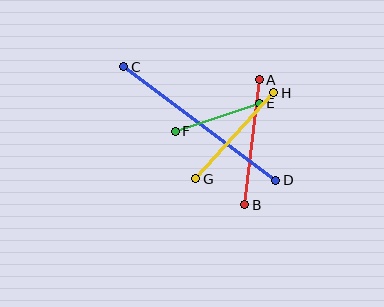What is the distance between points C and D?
The distance is approximately 190 pixels.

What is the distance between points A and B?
The distance is approximately 126 pixels.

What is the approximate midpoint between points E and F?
The midpoint is at approximately (217, 117) pixels.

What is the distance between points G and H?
The distance is approximately 116 pixels.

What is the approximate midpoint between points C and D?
The midpoint is at approximately (200, 123) pixels.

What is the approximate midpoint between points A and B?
The midpoint is at approximately (252, 142) pixels.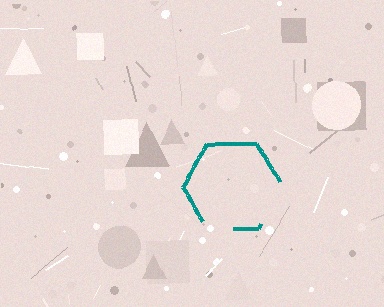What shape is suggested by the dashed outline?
The dashed outline suggests a hexagon.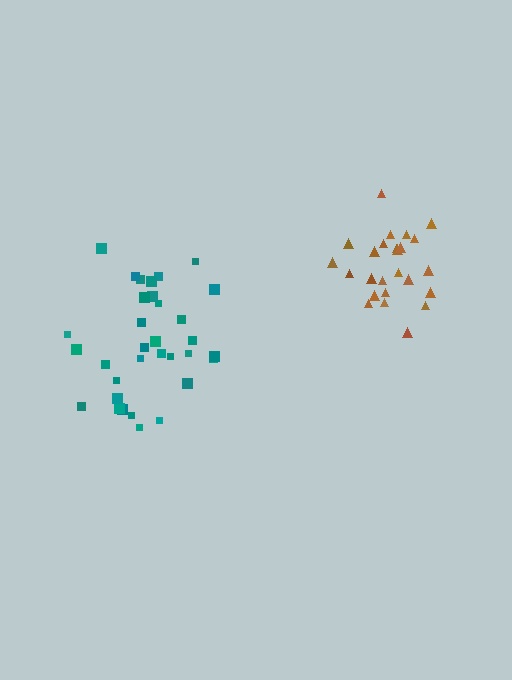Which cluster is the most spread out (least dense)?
Teal.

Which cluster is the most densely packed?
Brown.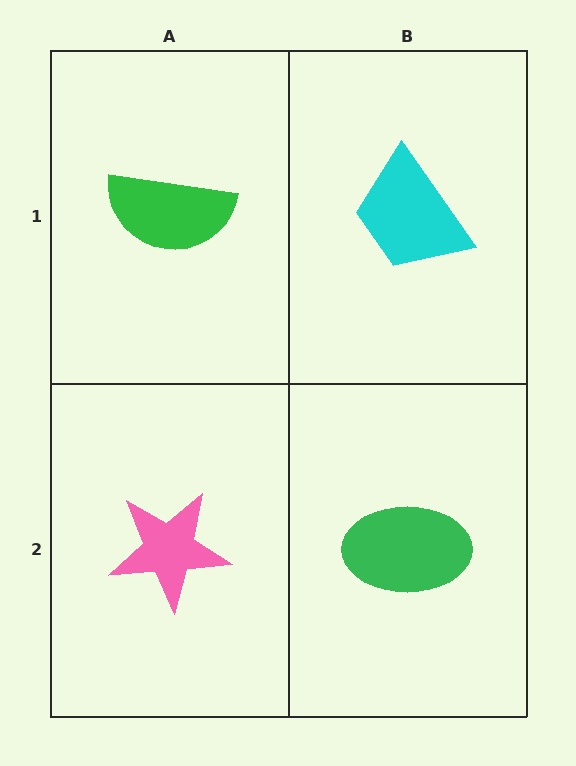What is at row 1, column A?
A green semicircle.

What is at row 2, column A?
A pink star.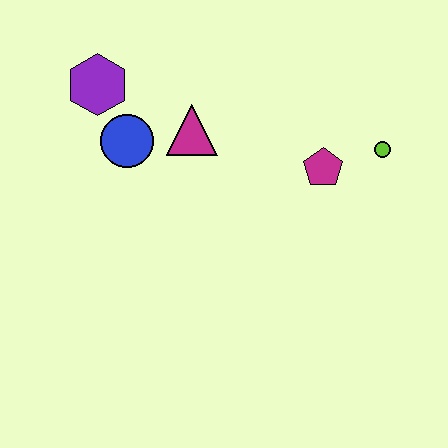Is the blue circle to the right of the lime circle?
No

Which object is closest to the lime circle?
The magenta pentagon is closest to the lime circle.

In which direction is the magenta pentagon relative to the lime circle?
The magenta pentagon is to the left of the lime circle.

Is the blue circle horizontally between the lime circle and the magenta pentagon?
No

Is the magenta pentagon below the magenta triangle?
Yes